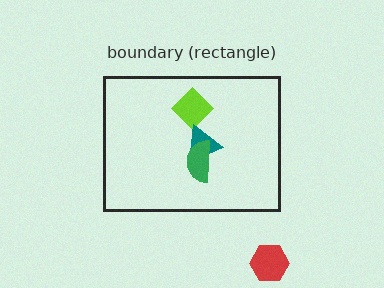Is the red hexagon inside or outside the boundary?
Outside.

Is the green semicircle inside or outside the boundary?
Inside.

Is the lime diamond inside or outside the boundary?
Inside.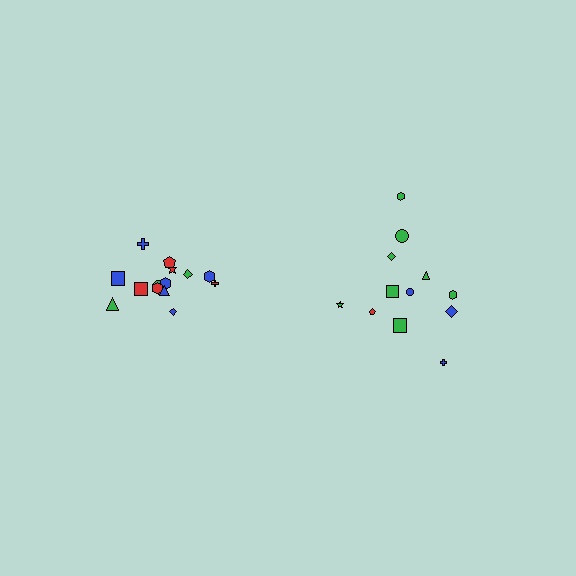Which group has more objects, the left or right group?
The left group.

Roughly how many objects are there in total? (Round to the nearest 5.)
Roughly 25 objects in total.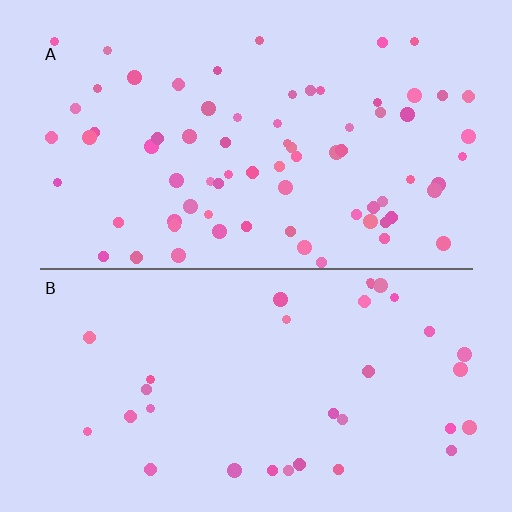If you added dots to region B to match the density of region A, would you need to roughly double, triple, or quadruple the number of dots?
Approximately double.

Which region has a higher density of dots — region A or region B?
A (the top).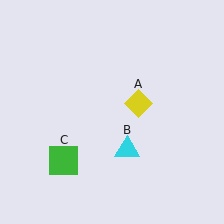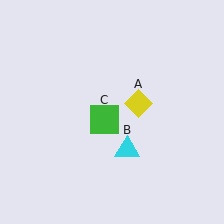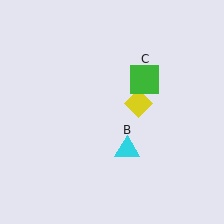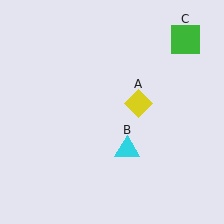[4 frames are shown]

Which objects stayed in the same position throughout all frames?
Yellow diamond (object A) and cyan triangle (object B) remained stationary.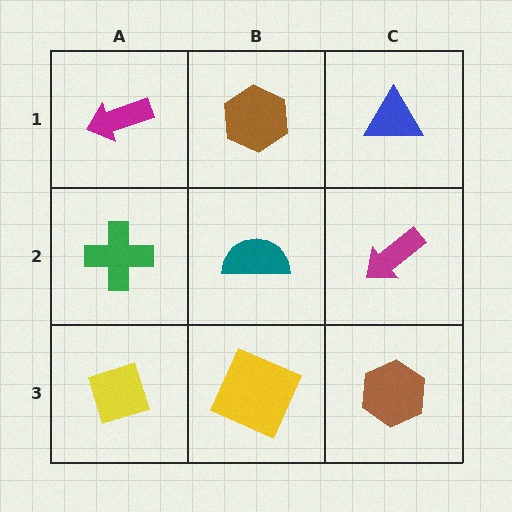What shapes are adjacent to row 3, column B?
A teal semicircle (row 2, column B), a yellow diamond (row 3, column A), a brown hexagon (row 3, column C).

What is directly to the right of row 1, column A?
A brown hexagon.